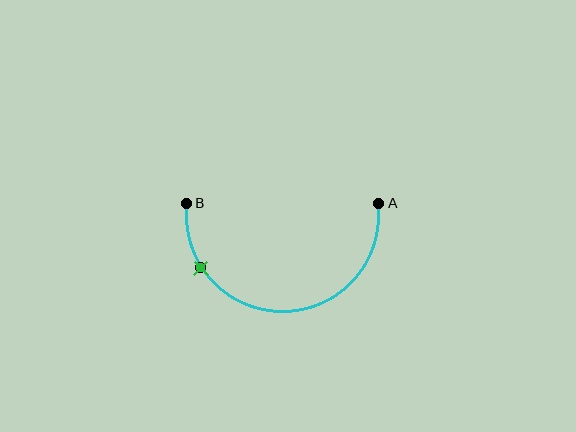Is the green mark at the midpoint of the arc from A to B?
No. The green mark lies on the arc but is closer to endpoint B. The arc midpoint would be at the point on the curve equidistant along the arc from both A and B.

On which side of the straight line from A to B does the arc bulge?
The arc bulges below the straight line connecting A and B.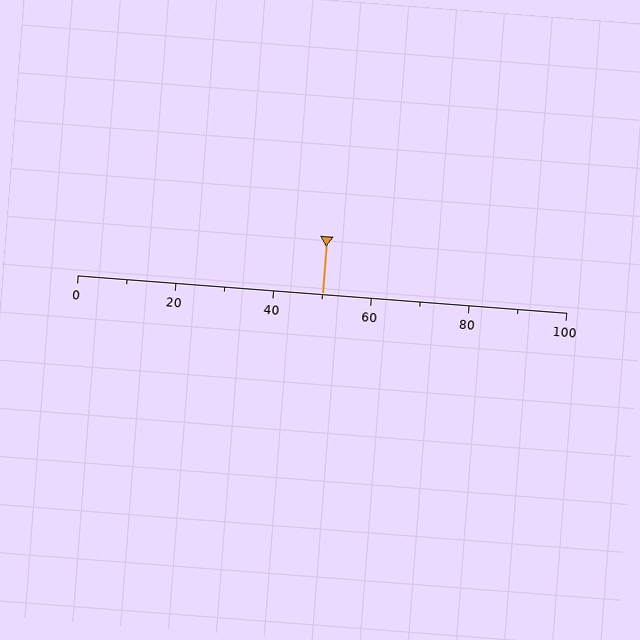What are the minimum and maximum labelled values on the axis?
The axis runs from 0 to 100.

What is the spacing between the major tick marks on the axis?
The major ticks are spaced 20 apart.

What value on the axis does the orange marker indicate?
The marker indicates approximately 50.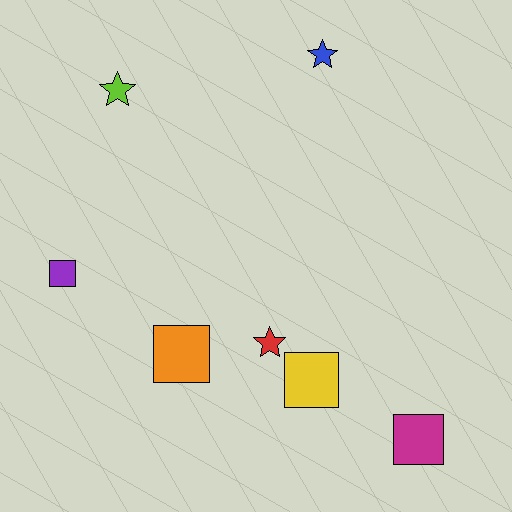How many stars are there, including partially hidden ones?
There are 3 stars.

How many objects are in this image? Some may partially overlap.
There are 7 objects.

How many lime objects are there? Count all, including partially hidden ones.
There is 1 lime object.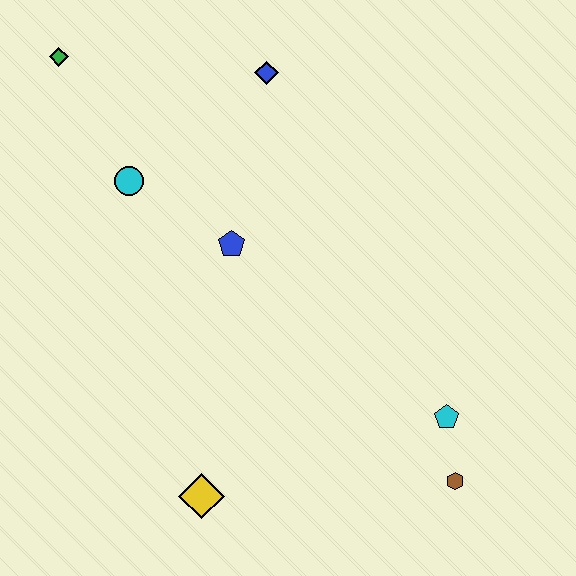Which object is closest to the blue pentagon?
The cyan circle is closest to the blue pentagon.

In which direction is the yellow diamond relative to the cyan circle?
The yellow diamond is below the cyan circle.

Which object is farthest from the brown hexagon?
The green diamond is farthest from the brown hexagon.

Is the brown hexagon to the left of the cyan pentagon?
No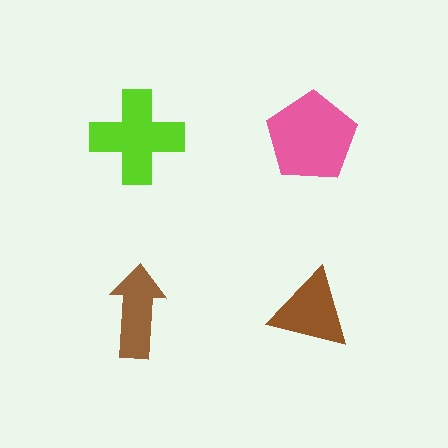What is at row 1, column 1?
A lime cross.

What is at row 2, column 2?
A brown triangle.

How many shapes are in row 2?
2 shapes.